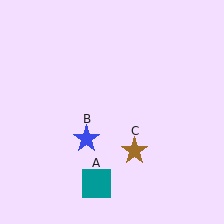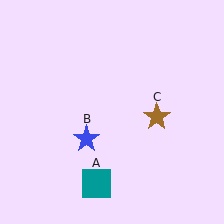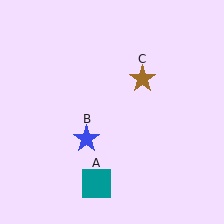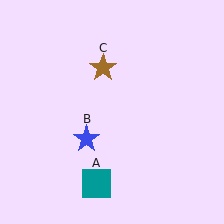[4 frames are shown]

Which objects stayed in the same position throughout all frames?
Teal square (object A) and blue star (object B) remained stationary.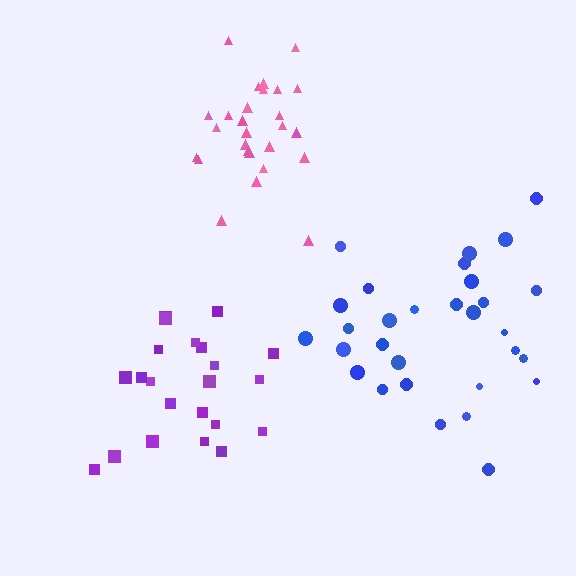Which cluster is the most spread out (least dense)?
Blue.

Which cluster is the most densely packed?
Pink.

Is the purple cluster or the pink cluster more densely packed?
Pink.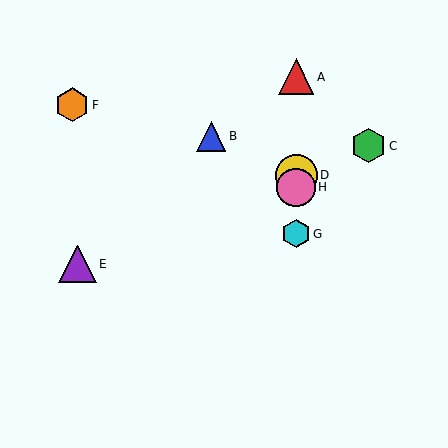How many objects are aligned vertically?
4 objects (A, D, G, H) are aligned vertically.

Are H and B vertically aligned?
No, H is at x≈296 and B is at x≈211.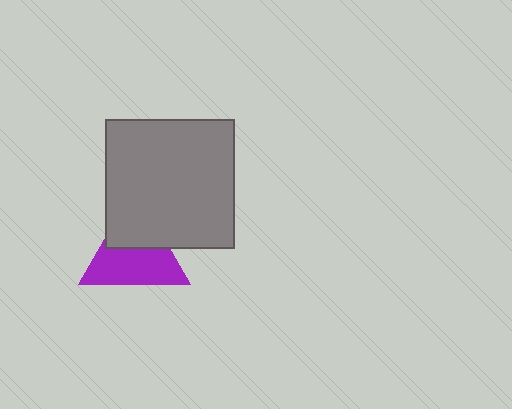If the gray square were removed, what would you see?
You would see the complete purple triangle.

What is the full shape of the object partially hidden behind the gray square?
The partially hidden object is a purple triangle.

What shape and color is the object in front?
The object in front is a gray square.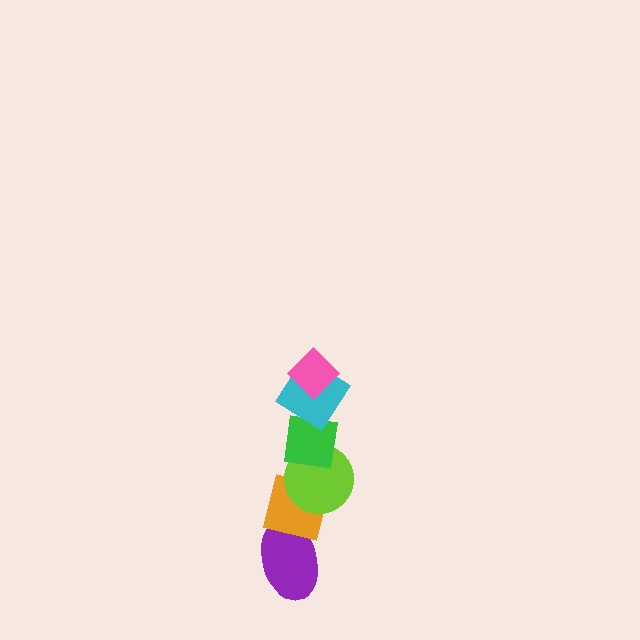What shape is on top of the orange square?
The lime circle is on top of the orange square.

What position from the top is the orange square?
The orange square is 5th from the top.